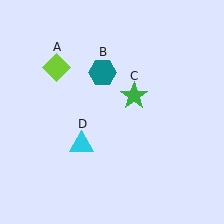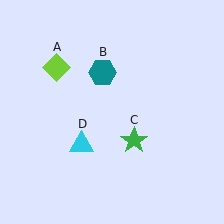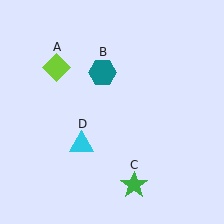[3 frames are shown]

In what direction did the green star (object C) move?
The green star (object C) moved down.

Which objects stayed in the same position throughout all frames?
Lime diamond (object A) and teal hexagon (object B) and cyan triangle (object D) remained stationary.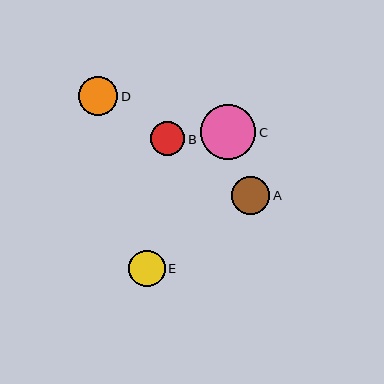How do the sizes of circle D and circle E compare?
Circle D and circle E are approximately the same size.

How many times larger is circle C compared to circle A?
Circle C is approximately 1.5 times the size of circle A.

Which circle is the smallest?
Circle B is the smallest with a size of approximately 34 pixels.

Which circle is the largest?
Circle C is the largest with a size of approximately 55 pixels.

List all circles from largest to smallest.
From largest to smallest: C, D, A, E, B.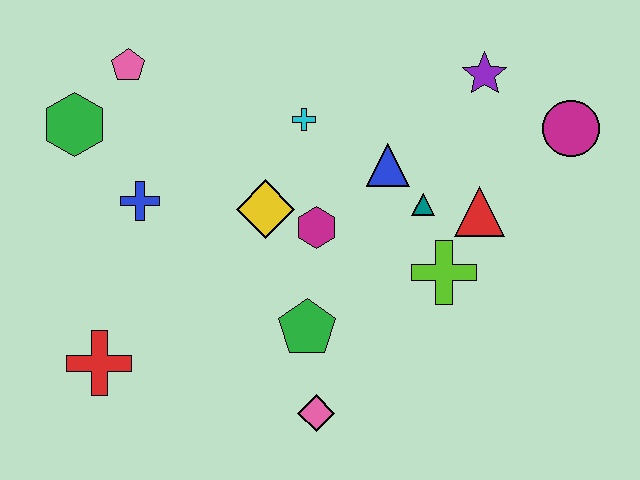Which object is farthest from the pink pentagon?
The magenta circle is farthest from the pink pentagon.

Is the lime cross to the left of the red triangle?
Yes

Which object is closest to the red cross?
The blue cross is closest to the red cross.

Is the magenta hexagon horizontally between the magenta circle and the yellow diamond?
Yes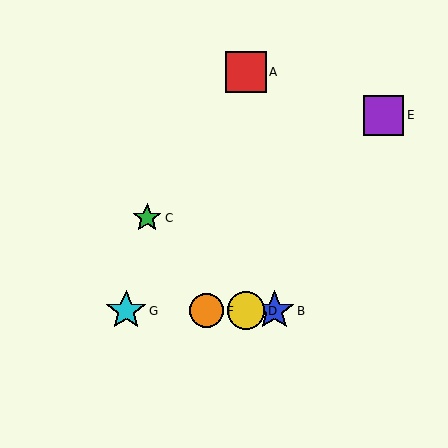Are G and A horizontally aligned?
No, G is at y≈311 and A is at y≈72.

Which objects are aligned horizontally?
Objects B, D, F, G are aligned horizontally.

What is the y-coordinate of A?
Object A is at y≈72.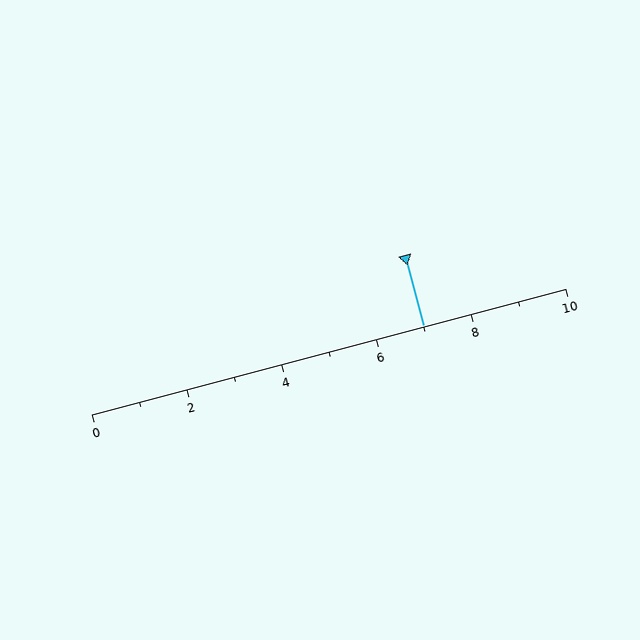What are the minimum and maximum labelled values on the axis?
The axis runs from 0 to 10.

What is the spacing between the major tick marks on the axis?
The major ticks are spaced 2 apart.